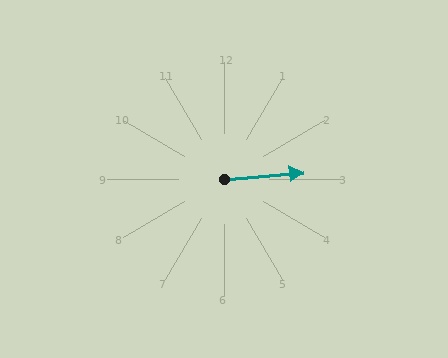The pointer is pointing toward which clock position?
Roughly 3 o'clock.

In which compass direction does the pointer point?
East.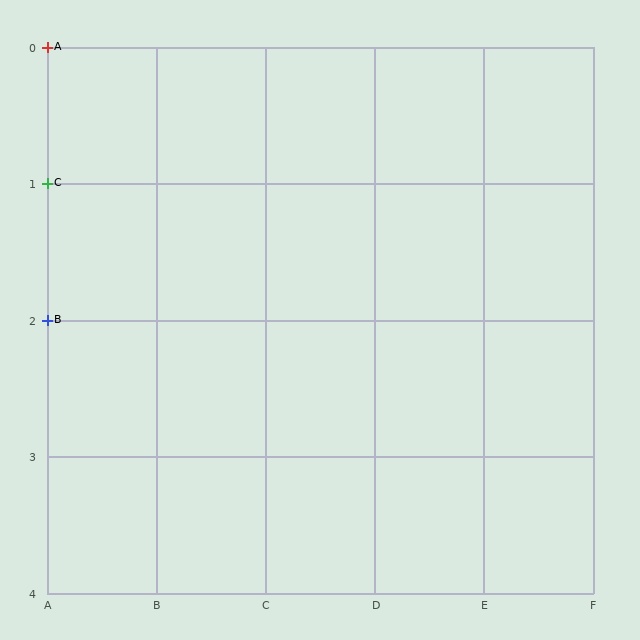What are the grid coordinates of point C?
Point C is at grid coordinates (A, 1).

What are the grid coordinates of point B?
Point B is at grid coordinates (A, 2).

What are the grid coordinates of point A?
Point A is at grid coordinates (A, 0).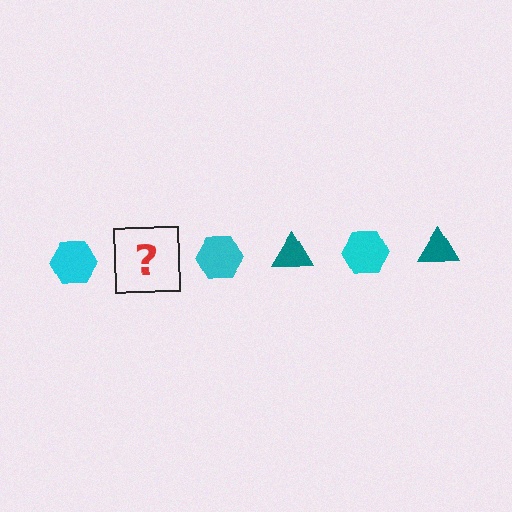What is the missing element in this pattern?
The missing element is a teal triangle.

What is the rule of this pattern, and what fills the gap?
The rule is that the pattern alternates between cyan hexagon and teal triangle. The gap should be filled with a teal triangle.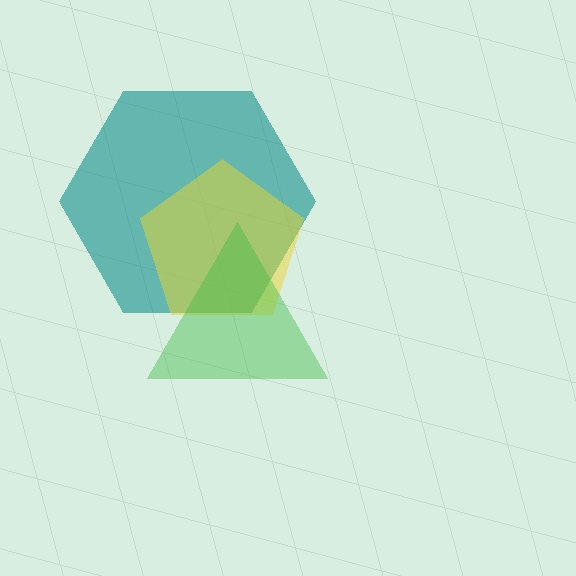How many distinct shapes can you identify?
There are 3 distinct shapes: a teal hexagon, a yellow pentagon, a green triangle.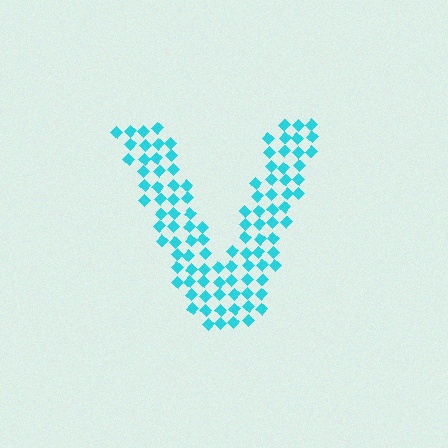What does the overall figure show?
The overall figure shows the letter V.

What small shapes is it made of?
It is made of small diamonds.